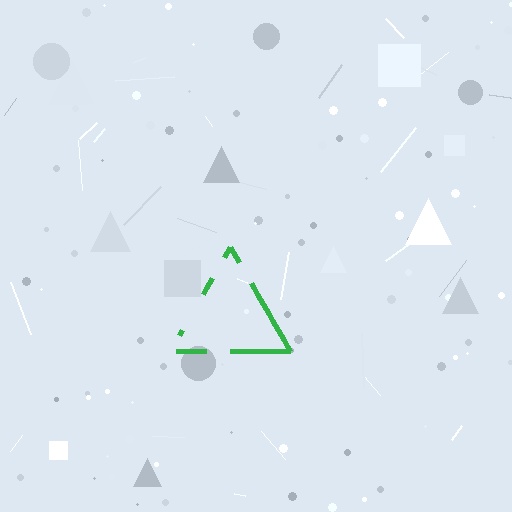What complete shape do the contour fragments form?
The contour fragments form a triangle.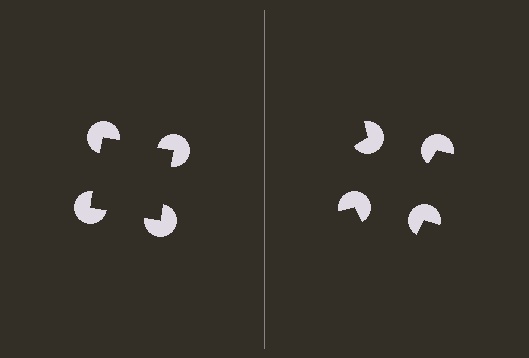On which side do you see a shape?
An illusory square appears on the left side. On the right side the wedge cuts are rotated, so no coherent shape forms.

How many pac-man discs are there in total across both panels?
8 — 4 on each side.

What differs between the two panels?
The pac-man discs are positioned identically on both sides; only the wedge orientations differ. On the left they align to a square; on the right they are misaligned.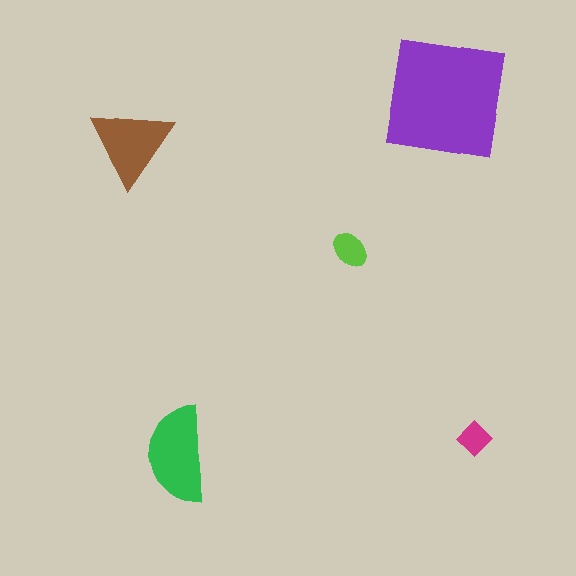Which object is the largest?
The purple square.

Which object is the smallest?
The magenta diamond.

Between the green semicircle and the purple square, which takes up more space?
The purple square.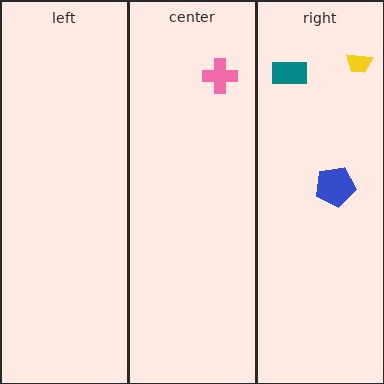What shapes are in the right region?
The blue pentagon, the teal rectangle, the yellow trapezoid.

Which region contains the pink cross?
The center region.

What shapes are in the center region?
The pink cross.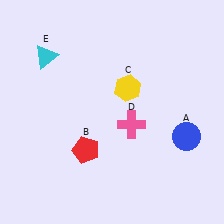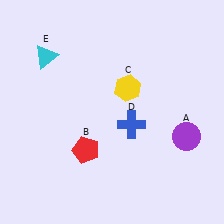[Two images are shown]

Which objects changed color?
A changed from blue to purple. D changed from pink to blue.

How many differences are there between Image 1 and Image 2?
There are 2 differences between the two images.